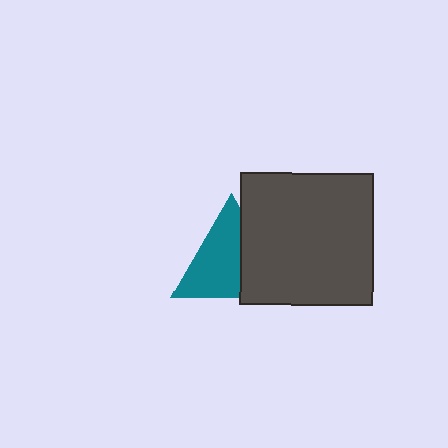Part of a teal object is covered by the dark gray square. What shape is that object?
It is a triangle.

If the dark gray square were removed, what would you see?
You would see the complete teal triangle.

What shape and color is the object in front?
The object in front is a dark gray square.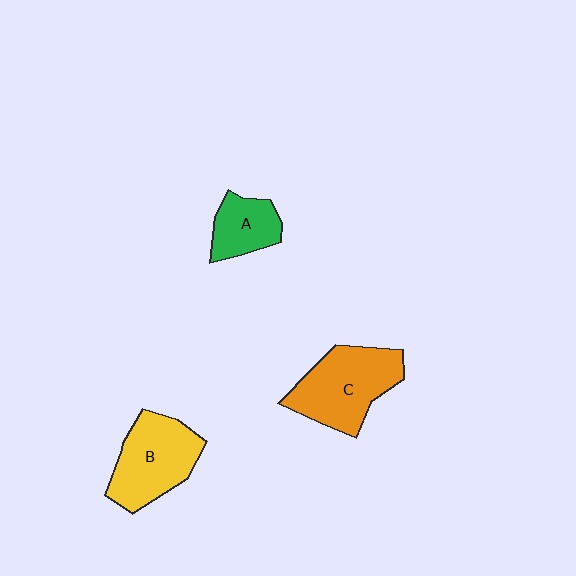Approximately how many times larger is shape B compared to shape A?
Approximately 1.7 times.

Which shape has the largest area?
Shape C (orange).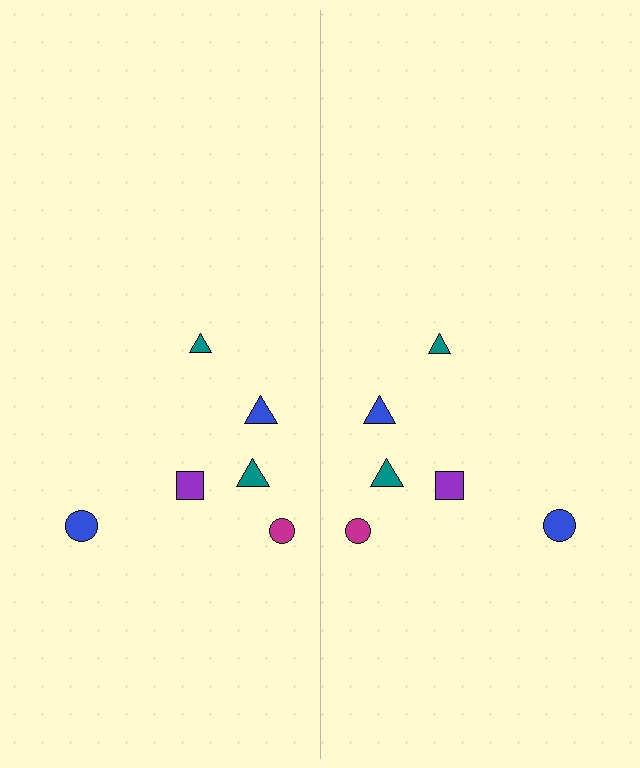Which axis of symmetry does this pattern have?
The pattern has a vertical axis of symmetry running through the center of the image.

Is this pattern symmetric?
Yes, this pattern has bilateral (reflection) symmetry.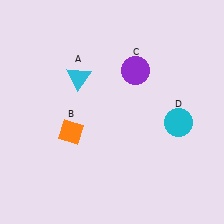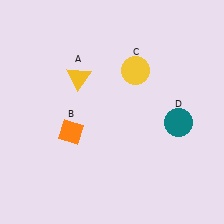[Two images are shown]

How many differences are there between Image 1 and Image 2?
There are 3 differences between the two images.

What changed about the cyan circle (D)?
In Image 1, D is cyan. In Image 2, it changed to teal.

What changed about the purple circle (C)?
In Image 1, C is purple. In Image 2, it changed to yellow.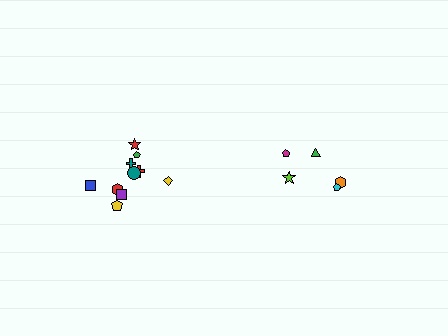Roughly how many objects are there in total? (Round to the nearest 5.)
Roughly 15 objects in total.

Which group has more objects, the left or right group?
The left group.